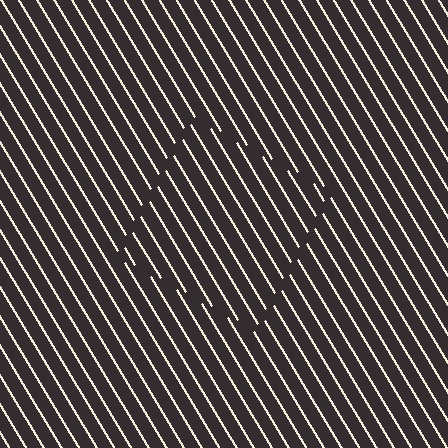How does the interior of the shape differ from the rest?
The interior of the shape contains the same grating, shifted by half a period — the contour is defined by the phase discontinuity where line-ends from the inner and outer gratings abut.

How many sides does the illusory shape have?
4 sides — the line-ends trace a square.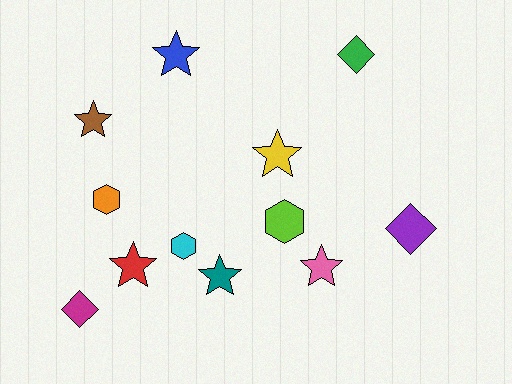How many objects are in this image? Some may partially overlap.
There are 12 objects.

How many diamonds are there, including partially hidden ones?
There are 3 diamonds.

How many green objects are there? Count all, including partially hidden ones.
There is 1 green object.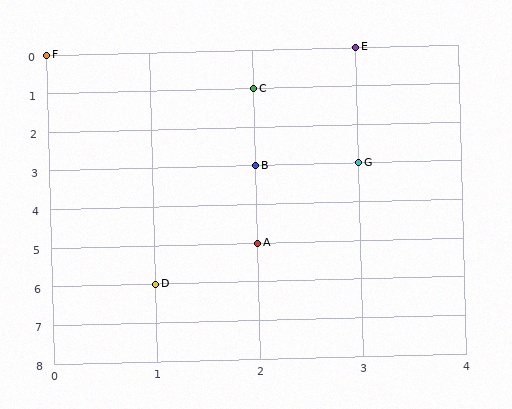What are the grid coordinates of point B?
Point B is at grid coordinates (2, 3).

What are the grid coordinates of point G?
Point G is at grid coordinates (3, 3).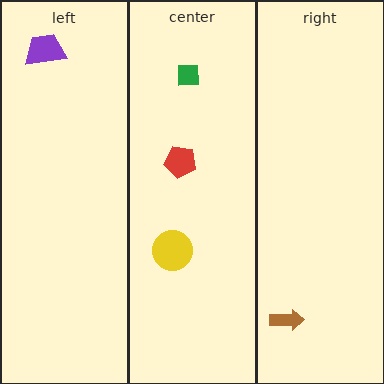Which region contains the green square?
The center region.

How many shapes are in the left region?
1.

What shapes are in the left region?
The purple trapezoid.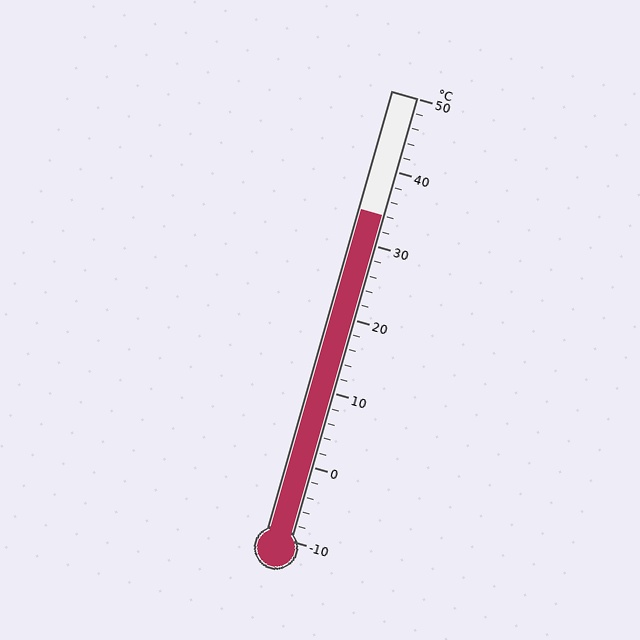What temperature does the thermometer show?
The thermometer shows approximately 34°C.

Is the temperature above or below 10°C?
The temperature is above 10°C.